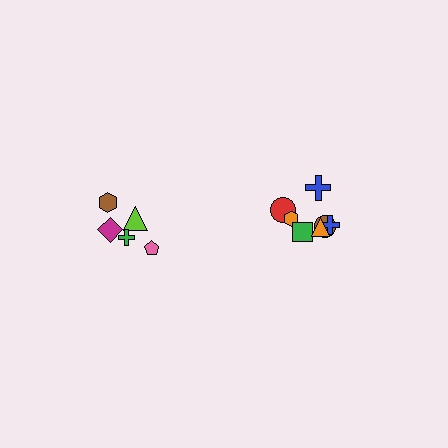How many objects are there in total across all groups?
There are 12 objects.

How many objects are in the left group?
There are 5 objects.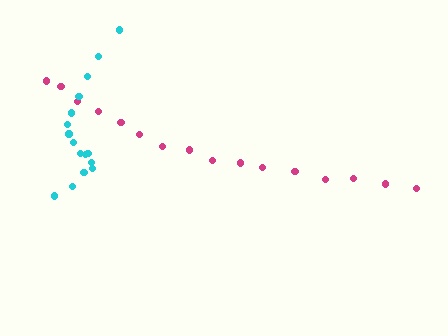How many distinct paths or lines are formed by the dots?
There are 2 distinct paths.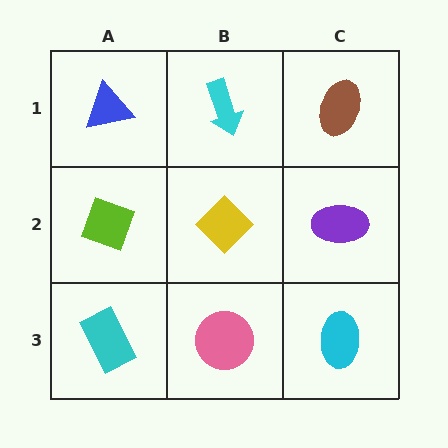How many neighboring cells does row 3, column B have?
3.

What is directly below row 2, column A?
A cyan rectangle.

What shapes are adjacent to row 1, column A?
A lime diamond (row 2, column A), a cyan arrow (row 1, column B).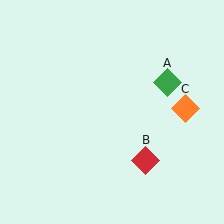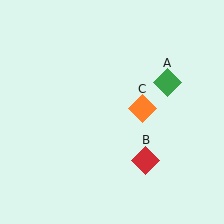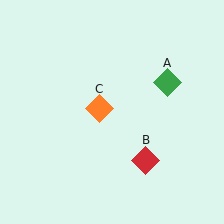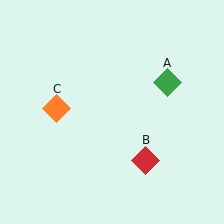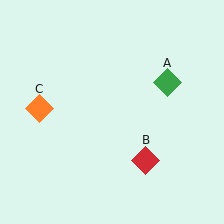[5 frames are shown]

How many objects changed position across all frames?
1 object changed position: orange diamond (object C).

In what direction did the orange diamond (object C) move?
The orange diamond (object C) moved left.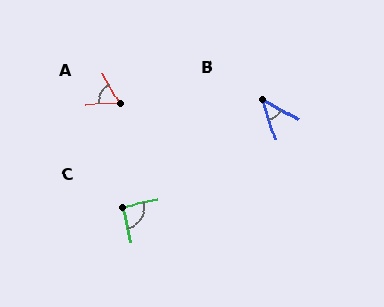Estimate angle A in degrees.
Approximately 63 degrees.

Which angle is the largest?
C, at approximately 89 degrees.